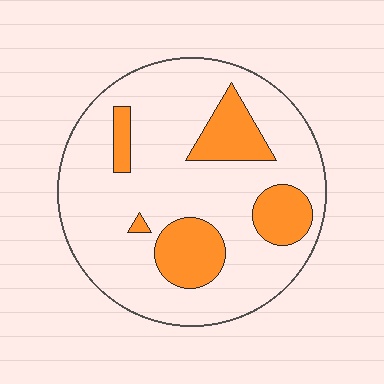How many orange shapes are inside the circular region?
5.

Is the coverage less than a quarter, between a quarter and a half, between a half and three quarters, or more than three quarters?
Less than a quarter.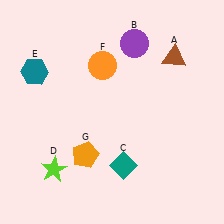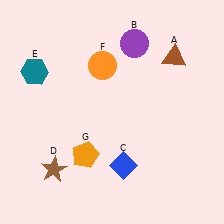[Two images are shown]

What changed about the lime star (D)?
In Image 1, D is lime. In Image 2, it changed to brown.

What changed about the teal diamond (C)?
In Image 1, C is teal. In Image 2, it changed to blue.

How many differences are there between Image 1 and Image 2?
There are 2 differences between the two images.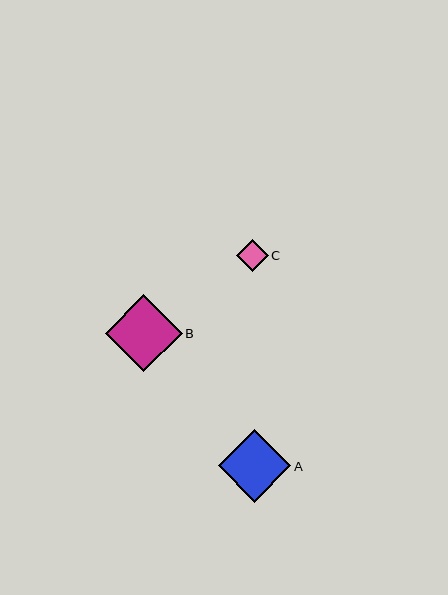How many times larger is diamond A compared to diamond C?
Diamond A is approximately 2.3 times the size of diamond C.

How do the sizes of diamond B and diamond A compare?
Diamond B and diamond A are approximately the same size.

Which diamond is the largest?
Diamond B is the largest with a size of approximately 77 pixels.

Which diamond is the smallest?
Diamond C is the smallest with a size of approximately 32 pixels.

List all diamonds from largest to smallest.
From largest to smallest: B, A, C.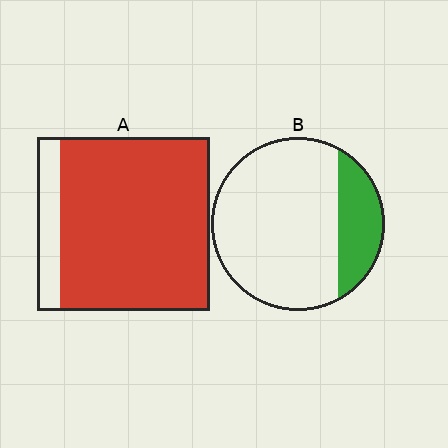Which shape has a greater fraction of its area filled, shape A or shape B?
Shape A.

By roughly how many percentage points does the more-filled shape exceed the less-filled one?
By roughly 65 percentage points (A over B).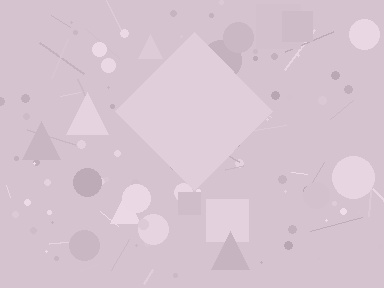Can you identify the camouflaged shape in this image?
The camouflaged shape is a diamond.